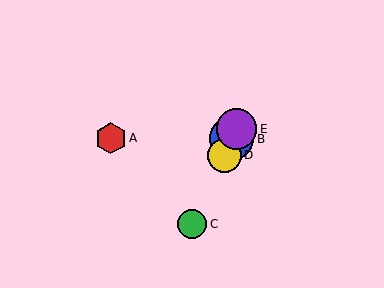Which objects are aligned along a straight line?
Objects B, C, D, E are aligned along a straight line.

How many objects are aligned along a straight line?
4 objects (B, C, D, E) are aligned along a straight line.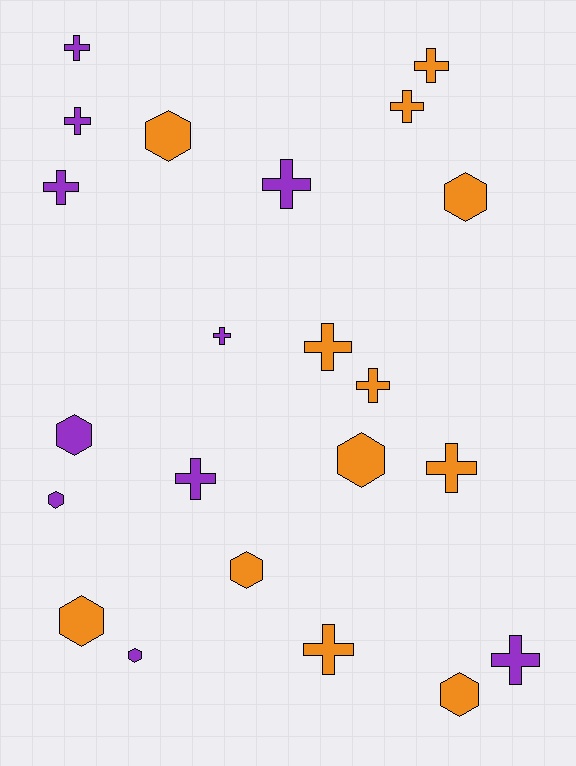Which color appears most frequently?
Orange, with 12 objects.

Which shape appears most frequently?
Cross, with 13 objects.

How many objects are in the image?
There are 22 objects.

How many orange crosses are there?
There are 6 orange crosses.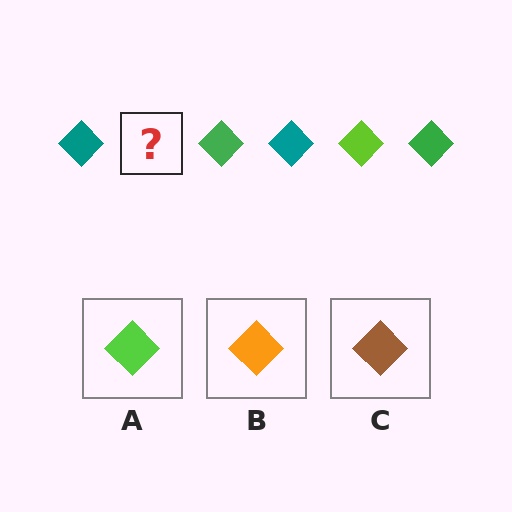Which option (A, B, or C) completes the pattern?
A.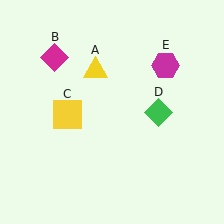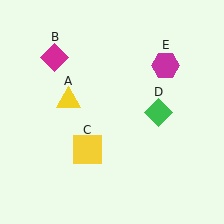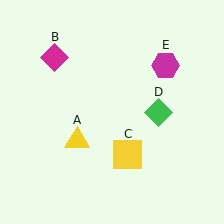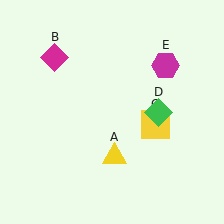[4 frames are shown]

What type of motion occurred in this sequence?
The yellow triangle (object A), yellow square (object C) rotated counterclockwise around the center of the scene.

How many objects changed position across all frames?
2 objects changed position: yellow triangle (object A), yellow square (object C).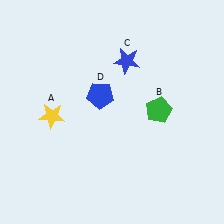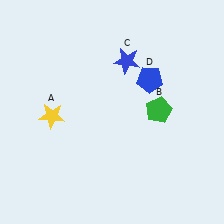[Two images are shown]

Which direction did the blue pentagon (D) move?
The blue pentagon (D) moved right.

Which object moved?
The blue pentagon (D) moved right.